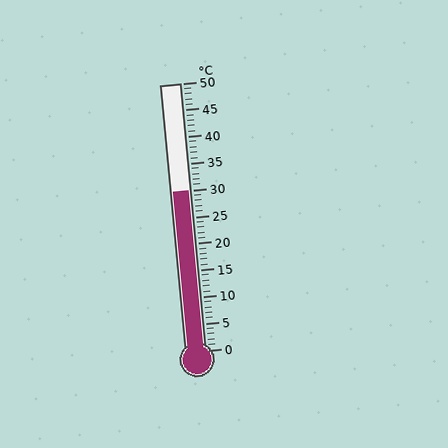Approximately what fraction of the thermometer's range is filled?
The thermometer is filled to approximately 60% of its range.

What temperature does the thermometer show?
The thermometer shows approximately 30°C.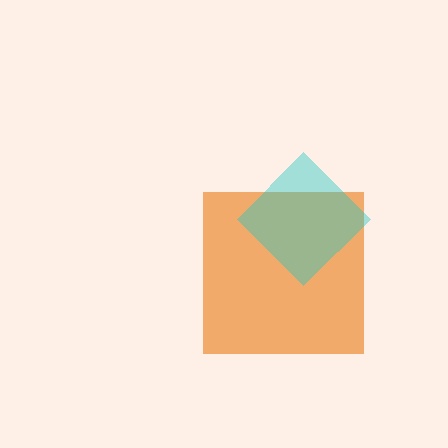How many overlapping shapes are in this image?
There are 2 overlapping shapes in the image.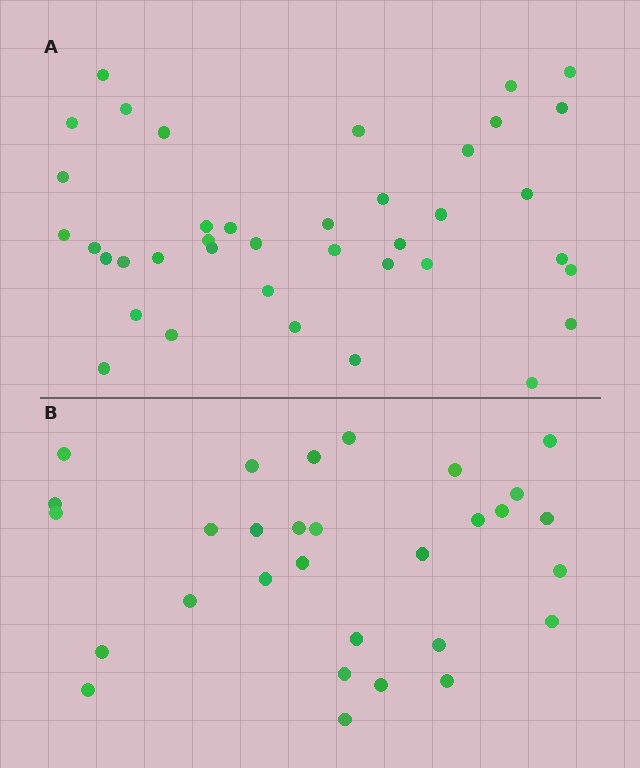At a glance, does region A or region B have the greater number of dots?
Region A (the top region) has more dots.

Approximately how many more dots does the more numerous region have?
Region A has roughly 8 or so more dots than region B.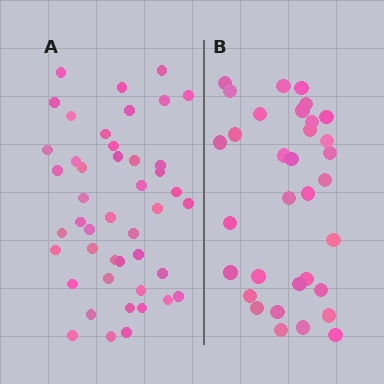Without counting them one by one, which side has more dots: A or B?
Region A (the left region) has more dots.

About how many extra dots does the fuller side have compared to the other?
Region A has roughly 12 or so more dots than region B.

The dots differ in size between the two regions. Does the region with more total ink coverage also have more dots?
No. Region B has more total ink coverage because its dots are larger, but region A actually contains more individual dots. Total area can be misleading — the number of items is what matters here.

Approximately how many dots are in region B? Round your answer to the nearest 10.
About 30 dots. (The exact count is 33, which rounds to 30.)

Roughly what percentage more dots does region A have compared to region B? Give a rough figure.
About 35% more.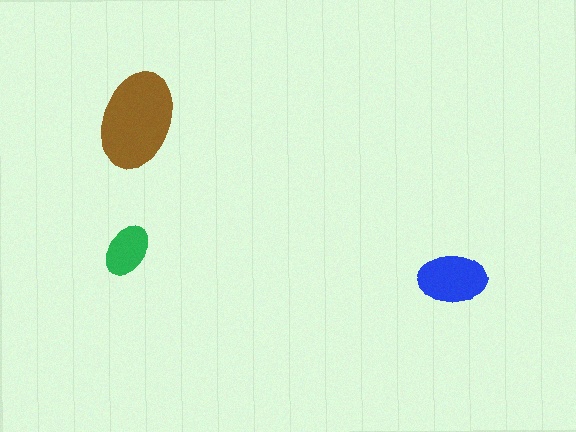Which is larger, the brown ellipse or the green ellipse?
The brown one.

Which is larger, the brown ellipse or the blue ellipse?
The brown one.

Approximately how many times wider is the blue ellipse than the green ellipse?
About 1.5 times wider.